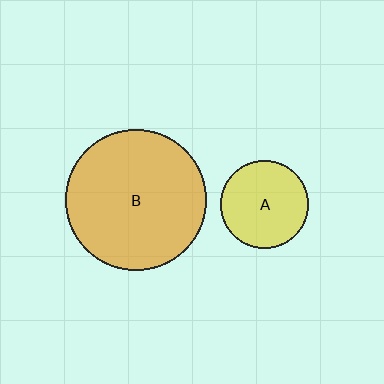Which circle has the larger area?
Circle B (orange).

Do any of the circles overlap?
No, none of the circles overlap.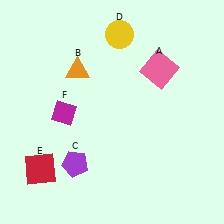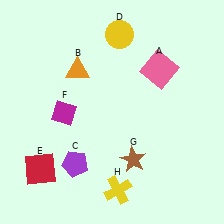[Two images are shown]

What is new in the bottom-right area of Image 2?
A brown star (G) was added in the bottom-right area of Image 2.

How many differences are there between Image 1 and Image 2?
There are 2 differences between the two images.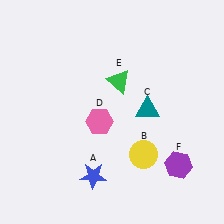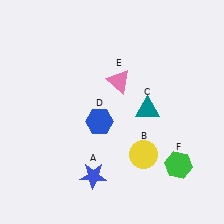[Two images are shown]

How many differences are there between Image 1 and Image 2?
There are 3 differences between the two images.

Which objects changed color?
D changed from pink to blue. E changed from green to pink. F changed from purple to green.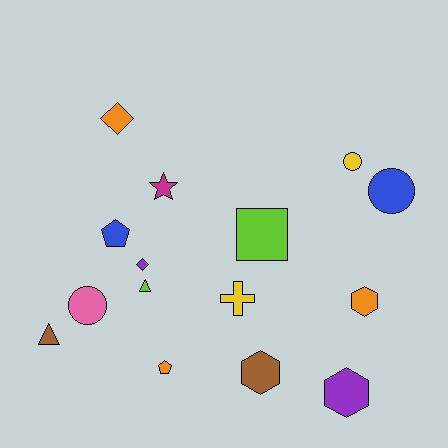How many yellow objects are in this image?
There are 2 yellow objects.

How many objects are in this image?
There are 15 objects.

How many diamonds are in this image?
There are 2 diamonds.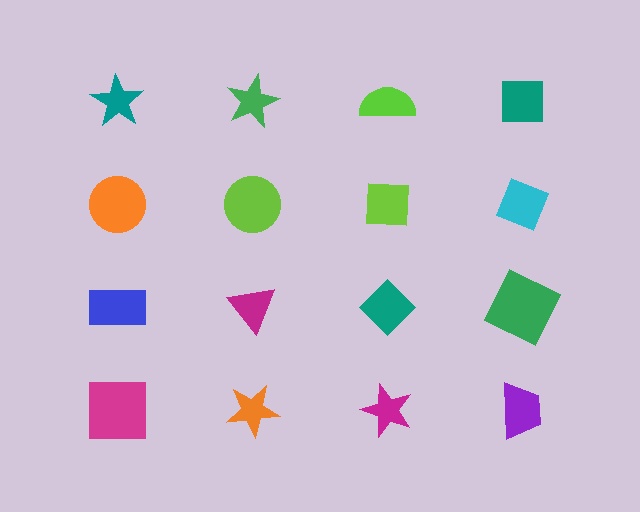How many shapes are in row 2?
4 shapes.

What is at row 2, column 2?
A lime circle.